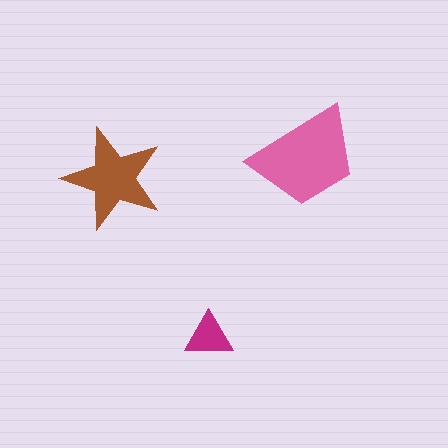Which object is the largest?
The pink trapezoid.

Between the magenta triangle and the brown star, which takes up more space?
The brown star.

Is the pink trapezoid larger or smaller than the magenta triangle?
Larger.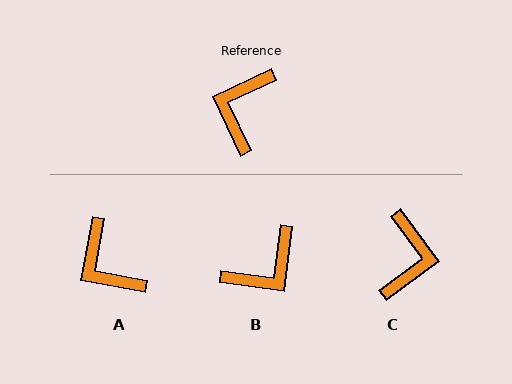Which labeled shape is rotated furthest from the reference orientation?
C, about 169 degrees away.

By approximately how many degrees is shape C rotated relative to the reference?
Approximately 169 degrees clockwise.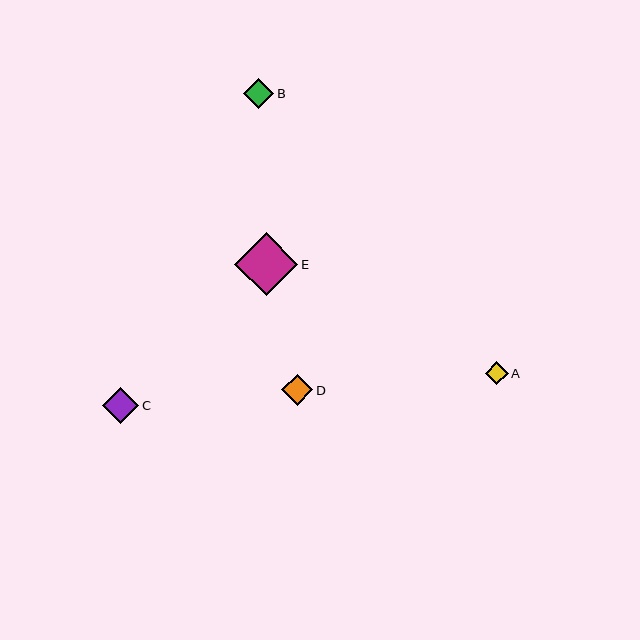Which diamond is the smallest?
Diamond A is the smallest with a size of approximately 23 pixels.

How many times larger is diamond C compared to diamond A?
Diamond C is approximately 1.6 times the size of diamond A.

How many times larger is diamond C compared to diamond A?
Diamond C is approximately 1.6 times the size of diamond A.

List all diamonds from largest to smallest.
From largest to smallest: E, C, D, B, A.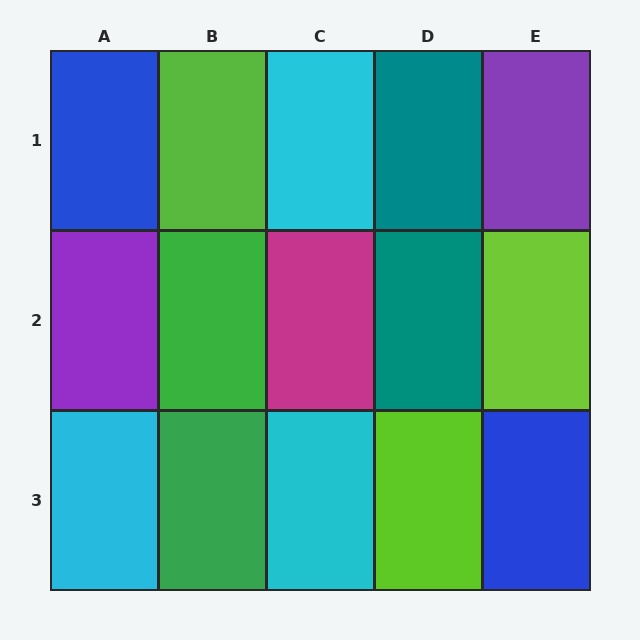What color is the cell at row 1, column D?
Teal.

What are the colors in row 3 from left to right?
Cyan, green, cyan, lime, blue.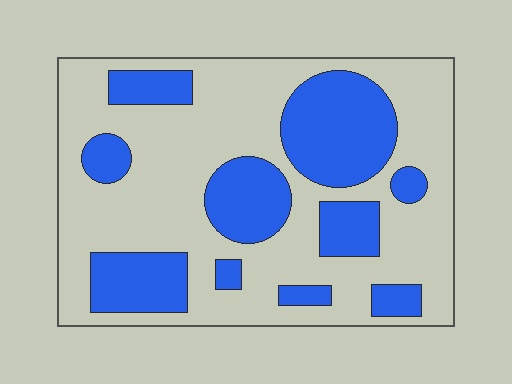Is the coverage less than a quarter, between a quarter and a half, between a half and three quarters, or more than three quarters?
Between a quarter and a half.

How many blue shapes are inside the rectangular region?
10.